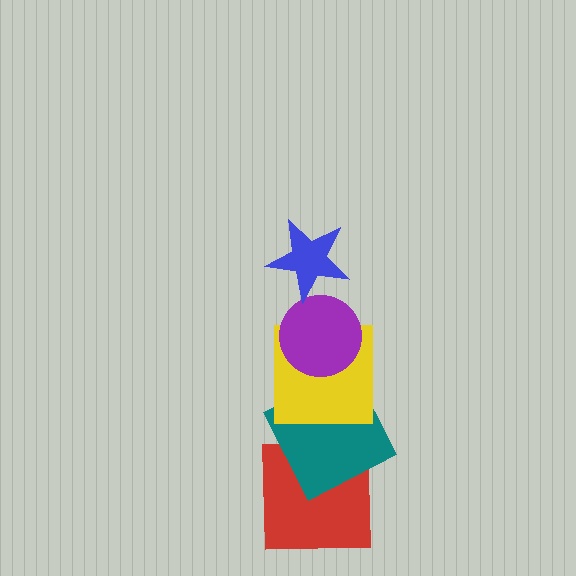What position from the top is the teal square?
The teal square is 4th from the top.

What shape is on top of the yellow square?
The purple circle is on top of the yellow square.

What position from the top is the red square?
The red square is 5th from the top.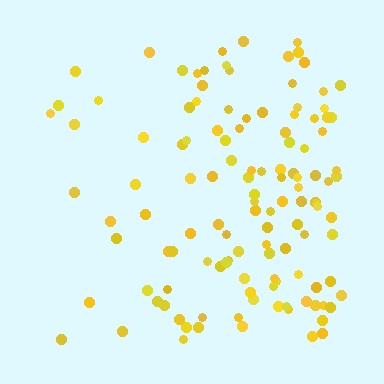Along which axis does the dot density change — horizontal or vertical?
Horizontal.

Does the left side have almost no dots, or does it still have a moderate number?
Still a moderate number, just noticeably fewer than the right.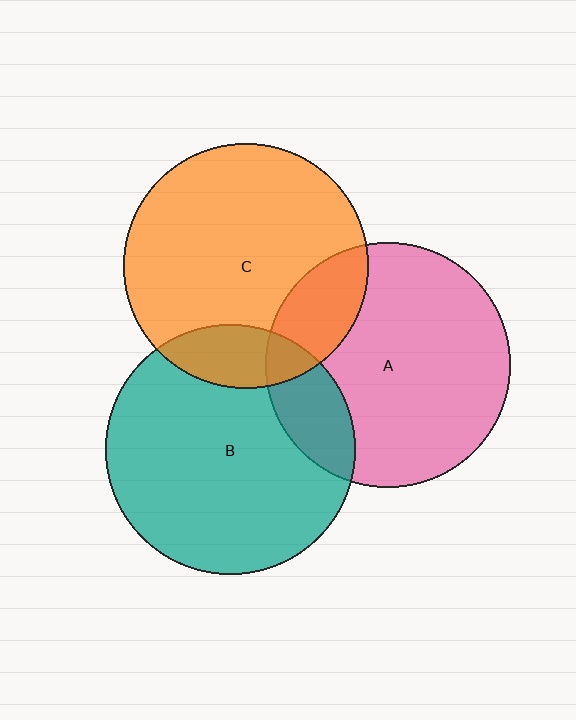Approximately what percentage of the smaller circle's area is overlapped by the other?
Approximately 15%.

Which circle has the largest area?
Circle B (teal).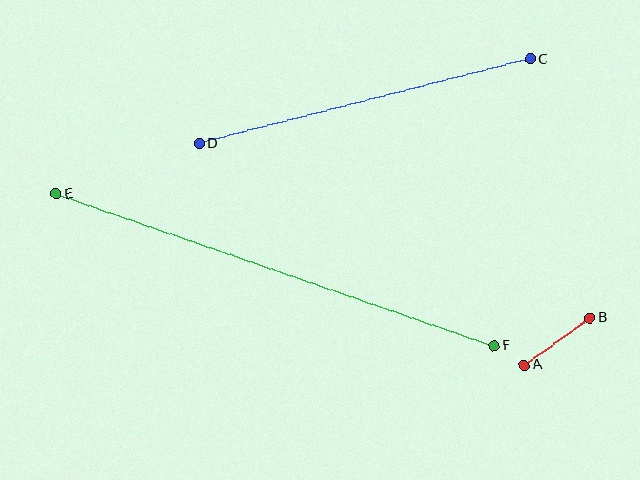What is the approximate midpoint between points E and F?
The midpoint is at approximately (275, 270) pixels.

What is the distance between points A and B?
The distance is approximately 81 pixels.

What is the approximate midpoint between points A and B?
The midpoint is at approximately (557, 342) pixels.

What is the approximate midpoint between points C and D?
The midpoint is at approximately (365, 101) pixels.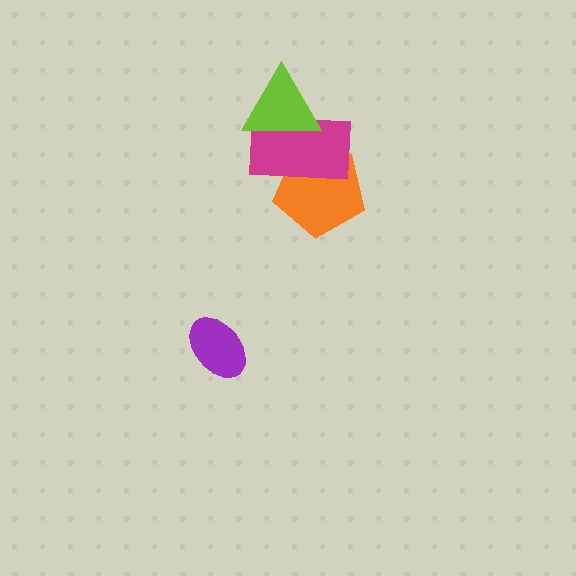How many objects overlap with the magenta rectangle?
2 objects overlap with the magenta rectangle.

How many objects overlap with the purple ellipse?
0 objects overlap with the purple ellipse.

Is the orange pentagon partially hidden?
Yes, it is partially covered by another shape.